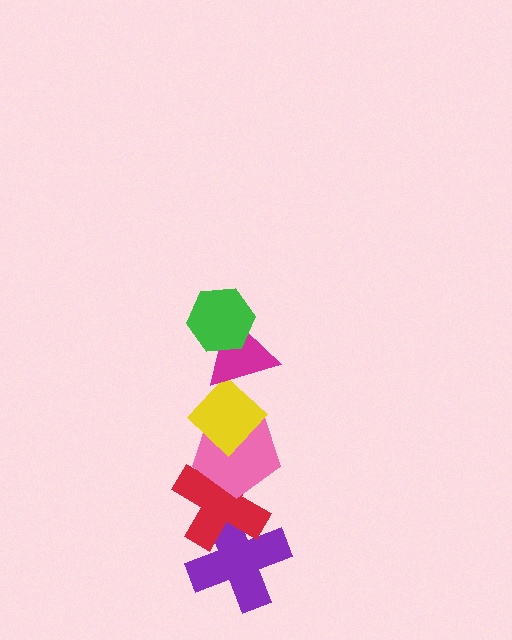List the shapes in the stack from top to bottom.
From top to bottom: the green hexagon, the magenta triangle, the yellow diamond, the pink pentagon, the red cross, the purple cross.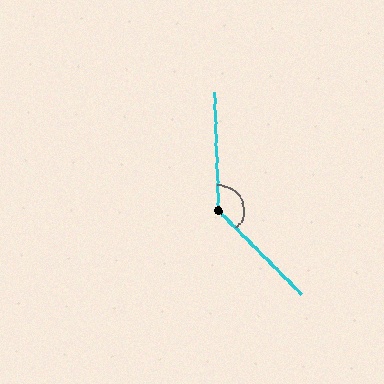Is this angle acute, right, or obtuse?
It is obtuse.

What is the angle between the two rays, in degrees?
Approximately 137 degrees.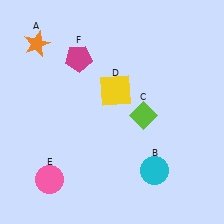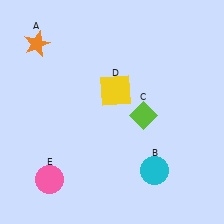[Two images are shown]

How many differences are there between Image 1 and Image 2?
There is 1 difference between the two images.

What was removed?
The magenta pentagon (F) was removed in Image 2.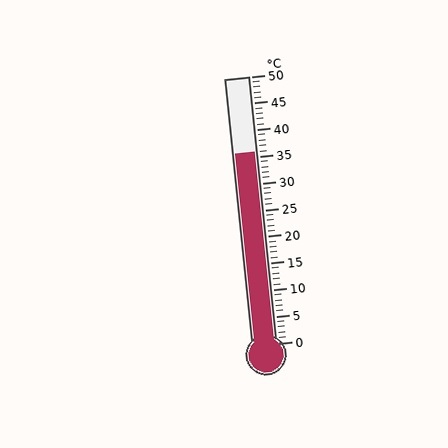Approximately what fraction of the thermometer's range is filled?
The thermometer is filled to approximately 70% of its range.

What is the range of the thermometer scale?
The thermometer scale ranges from 0°C to 50°C.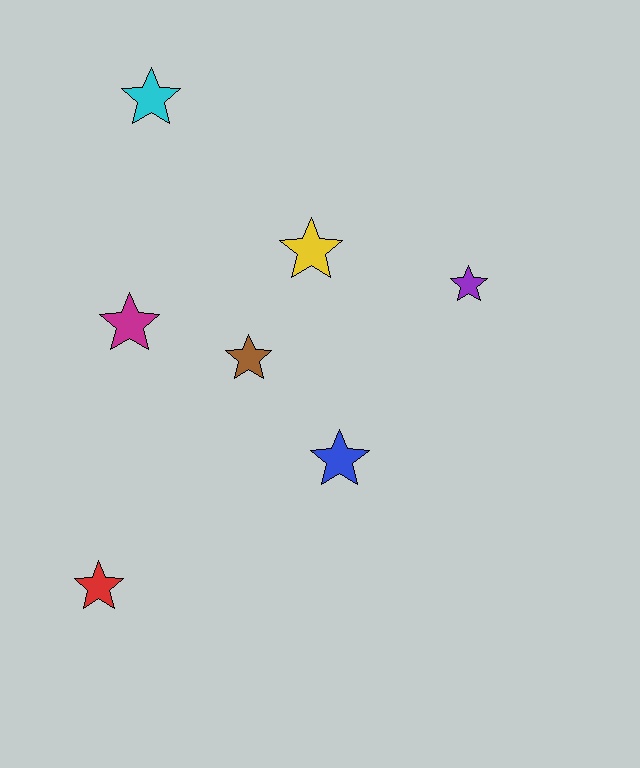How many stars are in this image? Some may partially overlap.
There are 7 stars.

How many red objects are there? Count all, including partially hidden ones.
There is 1 red object.